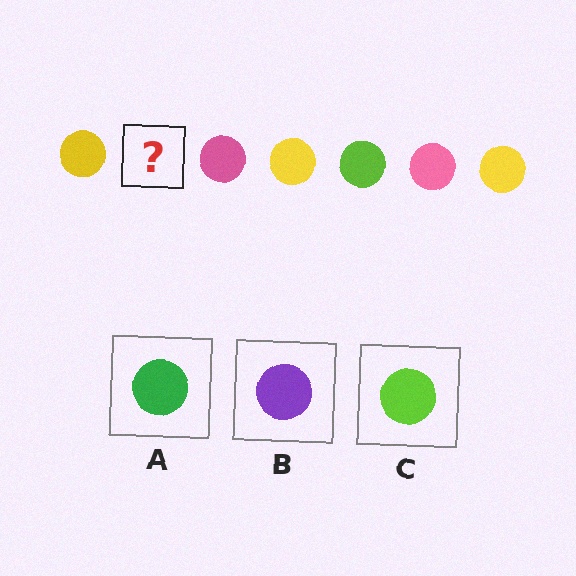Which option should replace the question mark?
Option C.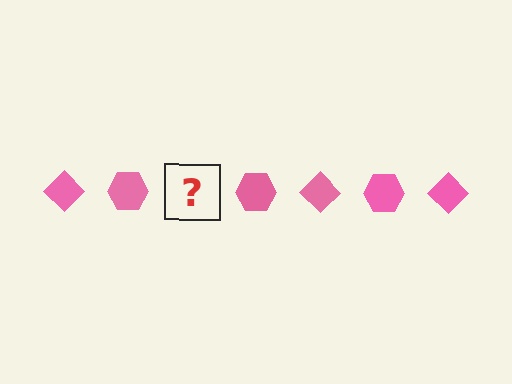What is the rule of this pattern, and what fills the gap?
The rule is that the pattern cycles through diamond, hexagon shapes in pink. The gap should be filled with a pink diamond.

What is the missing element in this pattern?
The missing element is a pink diamond.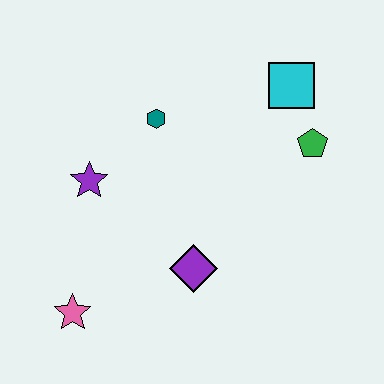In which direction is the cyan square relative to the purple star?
The cyan square is to the right of the purple star.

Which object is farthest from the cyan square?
The pink star is farthest from the cyan square.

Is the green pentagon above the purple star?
Yes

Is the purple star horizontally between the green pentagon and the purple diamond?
No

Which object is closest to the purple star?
The teal hexagon is closest to the purple star.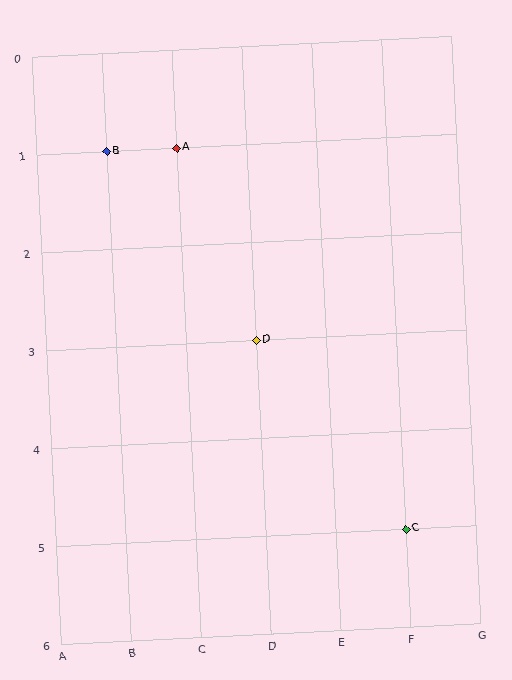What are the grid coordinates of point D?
Point D is at grid coordinates (D, 3).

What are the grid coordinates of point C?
Point C is at grid coordinates (F, 5).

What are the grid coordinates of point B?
Point B is at grid coordinates (B, 1).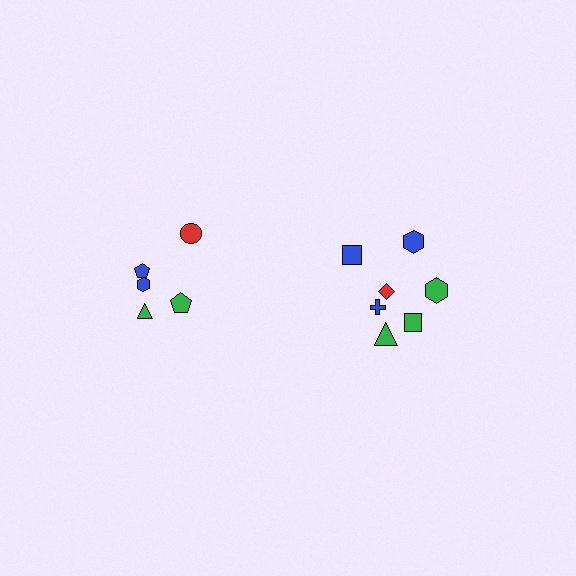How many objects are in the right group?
There are 7 objects.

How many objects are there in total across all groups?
There are 12 objects.